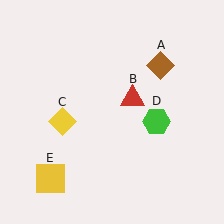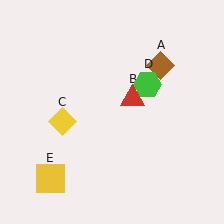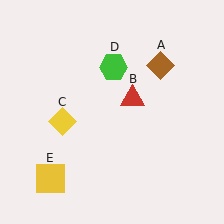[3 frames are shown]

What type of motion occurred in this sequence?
The green hexagon (object D) rotated counterclockwise around the center of the scene.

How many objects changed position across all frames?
1 object changed position: green hexagon (object D).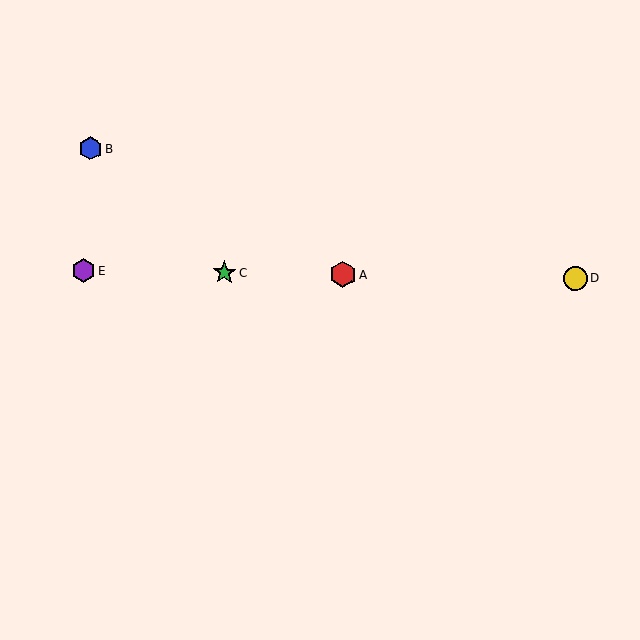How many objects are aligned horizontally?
4 objects (A, C, D, E) are aligned horizontally.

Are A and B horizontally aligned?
No, A is at y≈275 and B is at y≈148.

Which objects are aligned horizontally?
Objects A, C, D, E are aligned horizontally.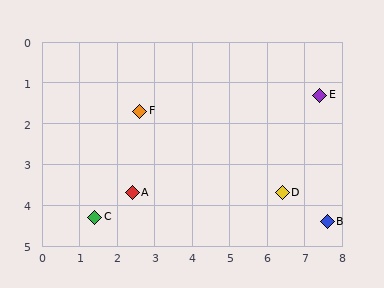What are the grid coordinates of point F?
Point F is at approximately (2.6, 1.7).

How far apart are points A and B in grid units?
Points A and B are about 5.2 grid units apart.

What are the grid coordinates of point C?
Point C is at approximately (1.4, 4.3).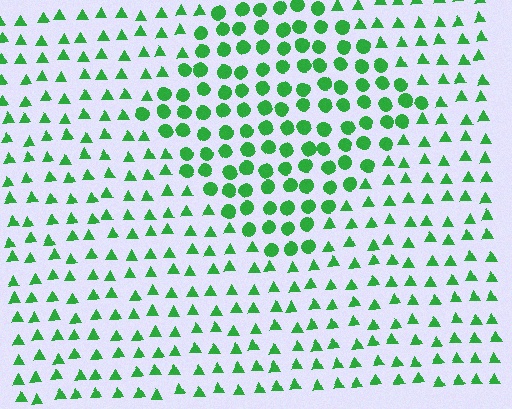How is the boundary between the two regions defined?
The boundary is defined by a change in element shape: circles inside vs. triangles outside. All elements share the same color and spacing.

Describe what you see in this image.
The image is filled with small green elements arranged in a uniform grid. A diamond-shaped region contains circles, while the surrounding area contains triangles. The boundary is defined purely by the change in element shape.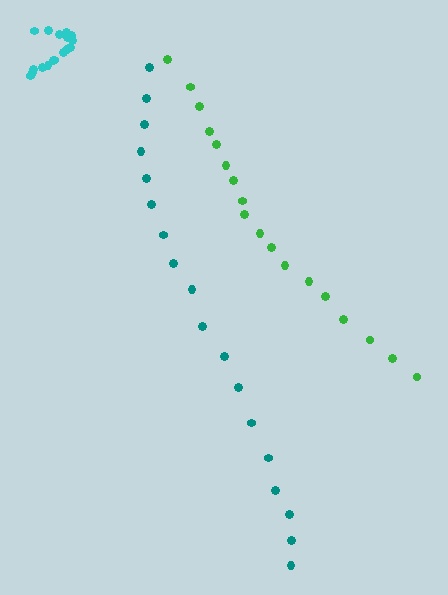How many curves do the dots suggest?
There are 3 distinct paths.